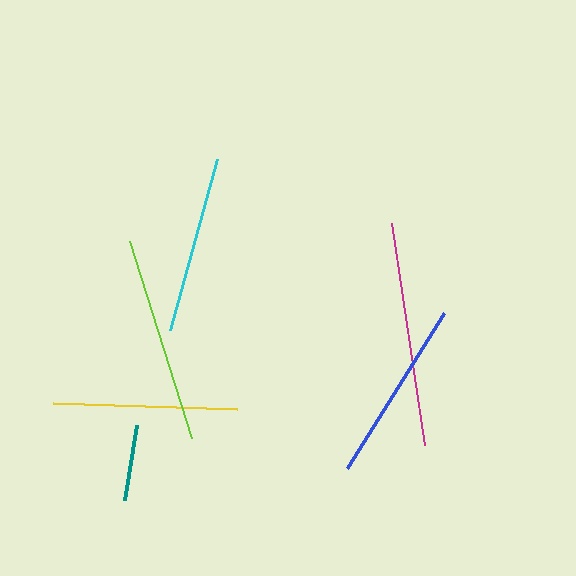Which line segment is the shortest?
The teal line is the shortest at approximately 76 pixels.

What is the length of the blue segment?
The blue segment is approximately 183 pixels long.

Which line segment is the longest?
The magenta line is the longest at approximately 224 pixels.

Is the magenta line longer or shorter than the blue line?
The magenta line is longer than the blue line.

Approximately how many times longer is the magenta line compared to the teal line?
The magenta line is approximately 3.0 times the length of the teal line.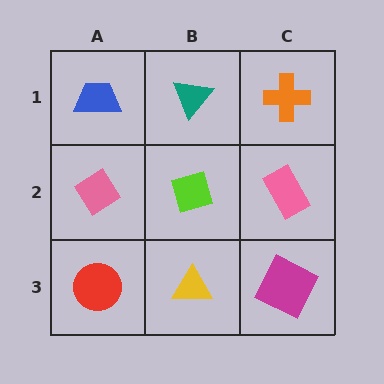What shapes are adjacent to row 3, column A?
A pink diamond (row 2, column A), a yellow triangle (row 3, column B).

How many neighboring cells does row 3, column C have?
2.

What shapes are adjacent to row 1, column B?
A lime diamond (row 2, column B), a blue trapezoid (row 1, column A), an orange cross (row 1, column C).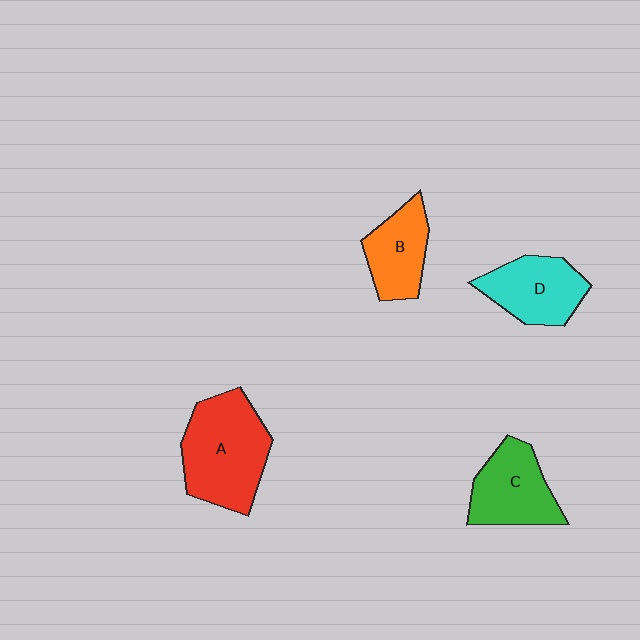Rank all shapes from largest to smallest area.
From largest to smallest: A (red), C (green), D (cyan), B (orange).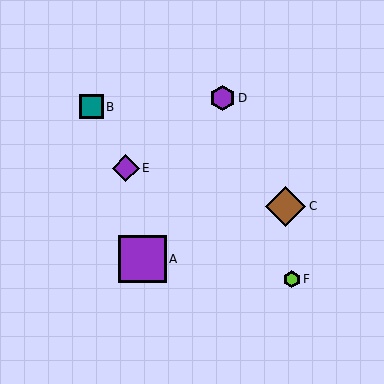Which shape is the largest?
The purple square (labeled A) is the largest.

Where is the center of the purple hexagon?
The center of the purple hexagon is at (222, 98).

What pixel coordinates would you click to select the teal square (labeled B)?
Click at (91, 107) to select the teal square B.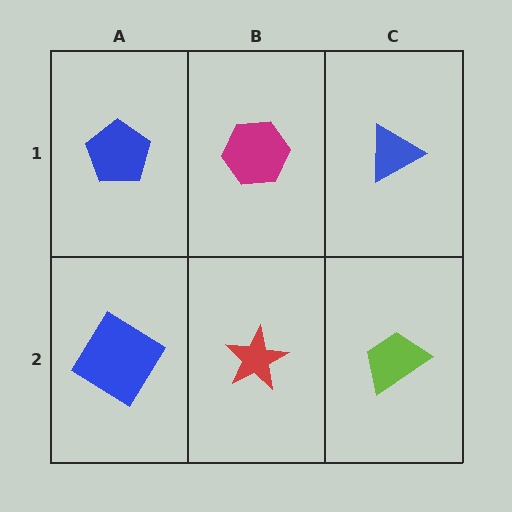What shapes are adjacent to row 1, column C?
A lime trapezoid (row 2, column C), a magenta hexagon (row 1, column B).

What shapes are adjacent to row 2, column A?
A blue pentagon (row 1, column A), a red star (row 2, column B).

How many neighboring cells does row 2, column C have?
2.